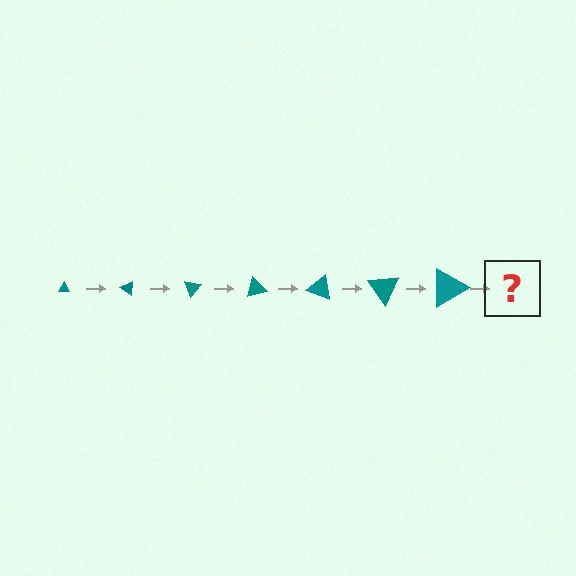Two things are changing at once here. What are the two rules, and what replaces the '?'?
The two rules are that the triangle grows larger each step and it rotates 35 degrees each step. The '?' should be a triangle, larger than the previous one and rotated 245 degrees from the start.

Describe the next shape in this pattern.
It should be a triangle, larger than the previous one and rotated 245 degrees from the start.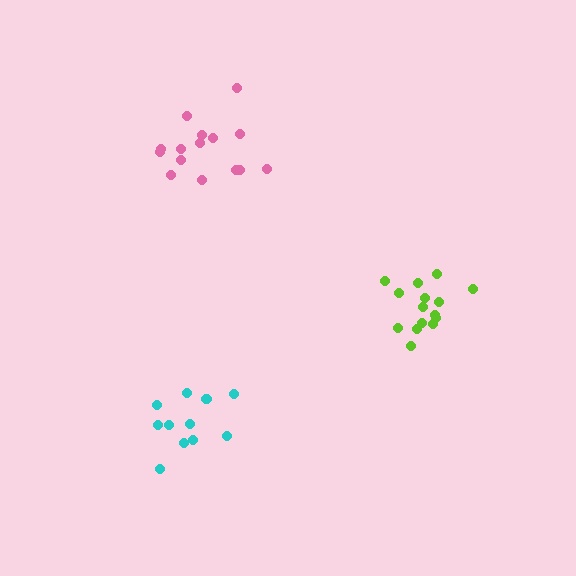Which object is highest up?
The pink cluster is topmost.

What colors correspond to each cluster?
The clusters are colored: cyan, pink, lime.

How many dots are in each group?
Group 1: 12 dots, Group 2: 15 dots, Group 3: 15 dots (42 total).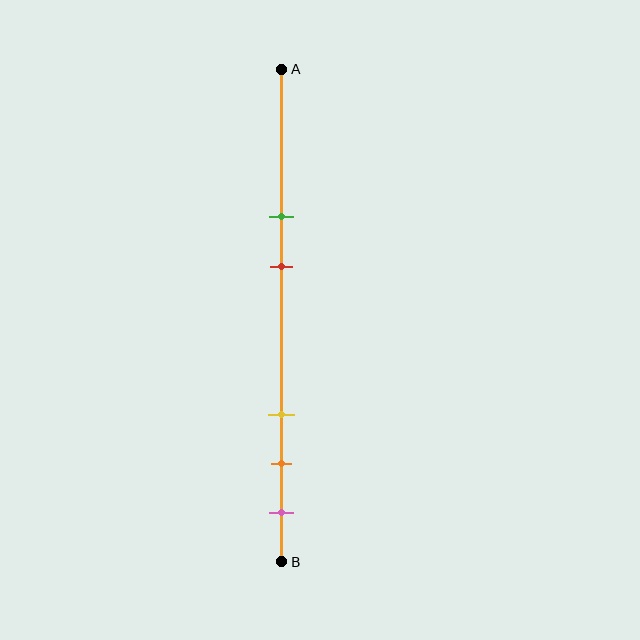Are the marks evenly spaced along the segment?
No, the marks are not evenly spaced.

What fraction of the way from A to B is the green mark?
The green mark is approximately 30% (0.3) of the way from A to B.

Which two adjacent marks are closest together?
The orange and pink marks are the closest adjacent pair.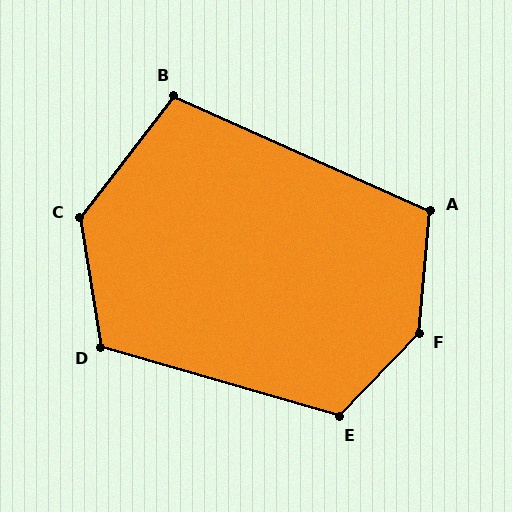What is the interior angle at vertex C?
Approximately 133 degrees (obtuse).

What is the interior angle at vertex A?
Approximately 109 degrees (obtuse).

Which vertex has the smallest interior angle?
B, at approximately 103 degrees.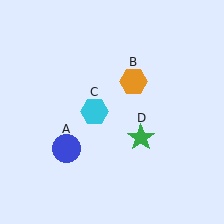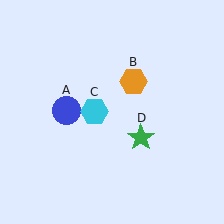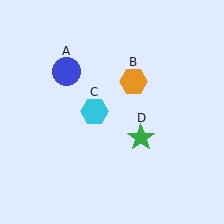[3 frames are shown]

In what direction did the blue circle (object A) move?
The blue circle (object A) moved up.